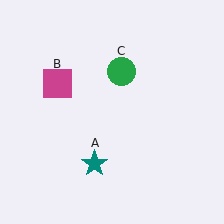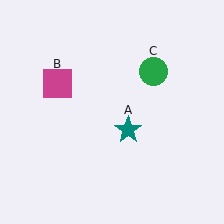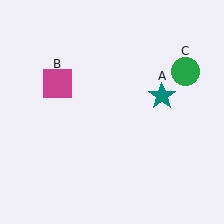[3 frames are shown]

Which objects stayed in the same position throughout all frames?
Magenta square (object B) remained stationary.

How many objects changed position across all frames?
2 objects changed position: teal star (object A), green circle (object C).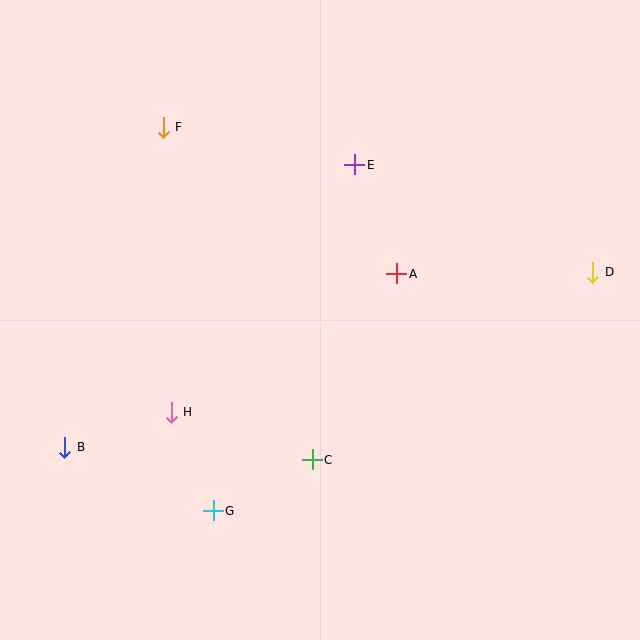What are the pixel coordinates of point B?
Point B is at (65, 447).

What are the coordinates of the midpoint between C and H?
The midpoint between C and H is at (242, 436).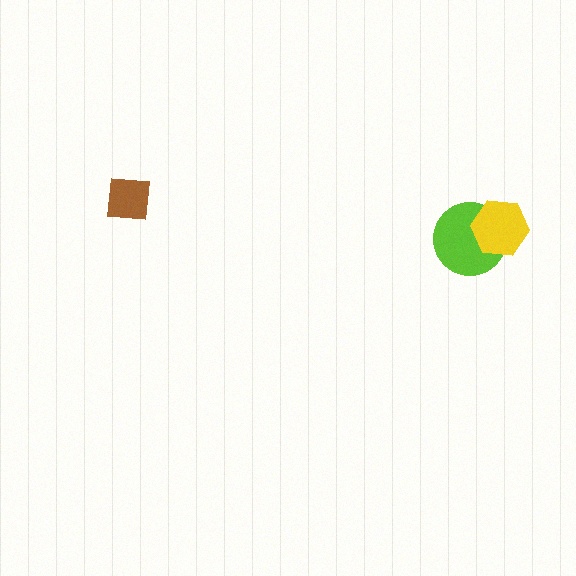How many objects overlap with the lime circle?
1 object overlaps with the lime circle.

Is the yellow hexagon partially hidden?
No, no other shape covers it.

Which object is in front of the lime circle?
The yellow hexagon is in front of the lime circle.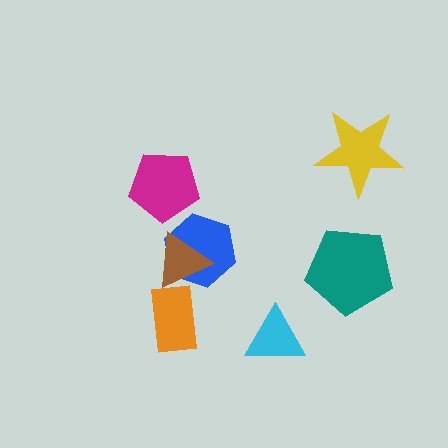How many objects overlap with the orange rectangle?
0 objects overlap with the orange rectangle.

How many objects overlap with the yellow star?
0 objects overlap with the yellow star.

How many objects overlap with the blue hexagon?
1 object overlaps with the blue hexagon.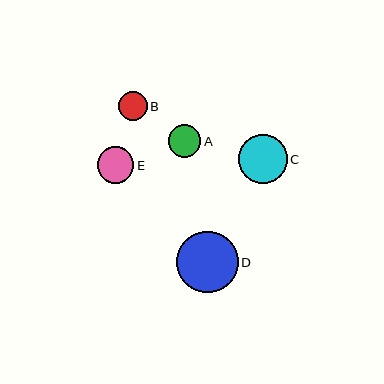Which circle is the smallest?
Circle B is the smallest with a size of approximately 29 pixels.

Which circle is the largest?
Circle D is the largest with a size of approximately 61 pixels.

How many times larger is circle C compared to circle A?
Circle C is approximately 1.5 times the size of circle A.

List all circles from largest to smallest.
From largest to smallest: D, C, E, A, B.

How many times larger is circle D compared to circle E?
Circle D is approximately 1.7 times the size of circle E.